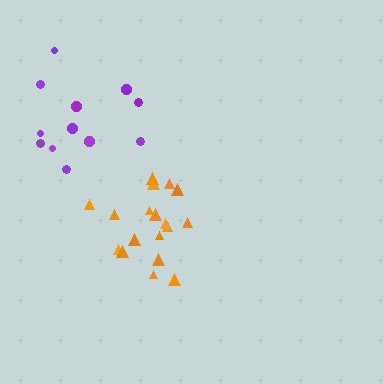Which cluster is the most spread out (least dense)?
Purple.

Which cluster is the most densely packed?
Orange.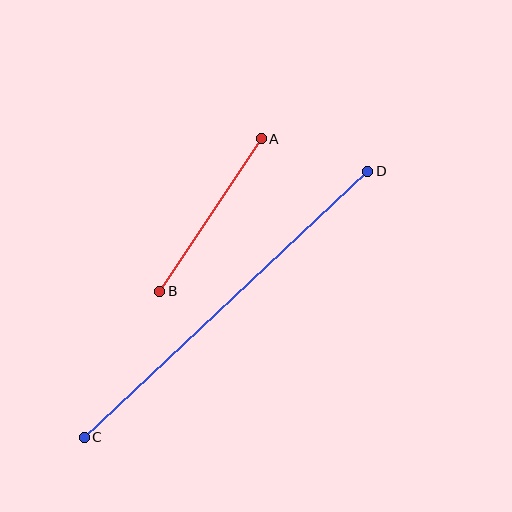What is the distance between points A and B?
The distance is approximately 183 pixels.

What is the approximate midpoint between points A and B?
The midpoint is at approximately (210, 215) pixels.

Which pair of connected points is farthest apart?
Points C and D are farthest apart.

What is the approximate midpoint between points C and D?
The midpoint is at approximately (226, 304) pixels.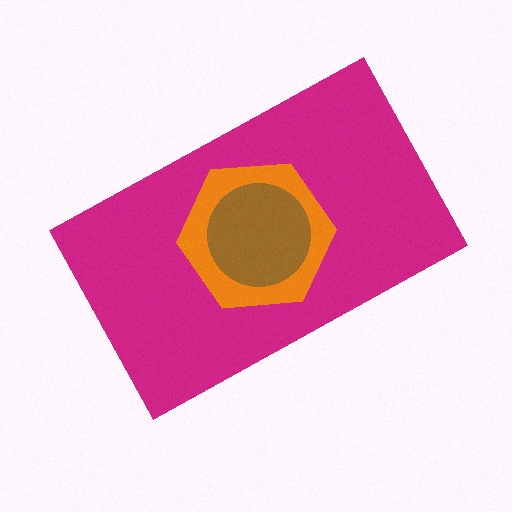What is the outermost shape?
The magenta rectangle.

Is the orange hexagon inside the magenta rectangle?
Yes.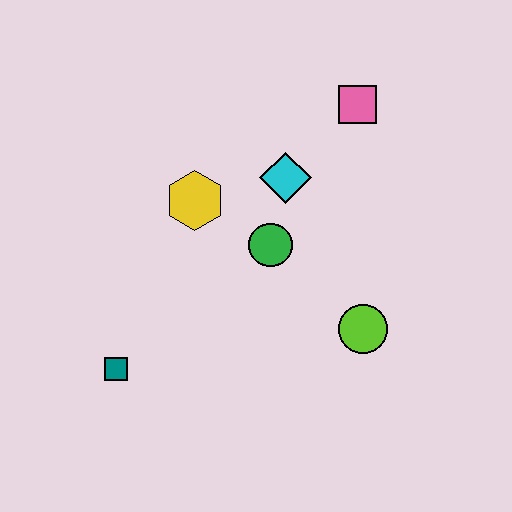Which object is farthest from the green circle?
The teal square is farthest from the green circle.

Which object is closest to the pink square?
The cyan diamond is closest to the pink square.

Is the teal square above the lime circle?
No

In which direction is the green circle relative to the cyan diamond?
The green circle is below the cyan diamond.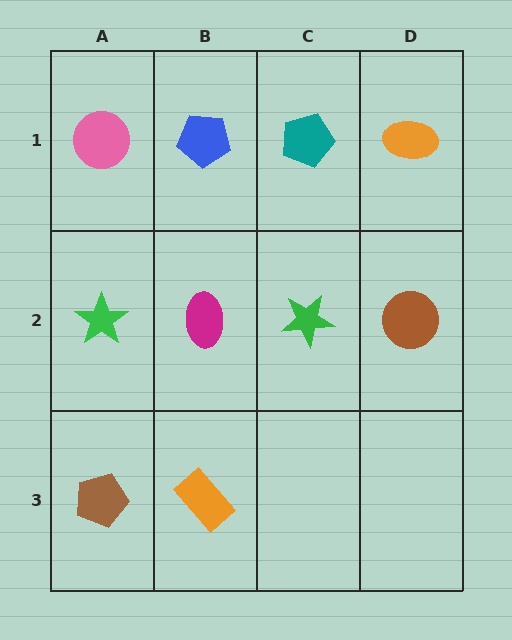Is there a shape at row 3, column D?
No, that cell is empty.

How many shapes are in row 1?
4 shapes.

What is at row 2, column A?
A green star.